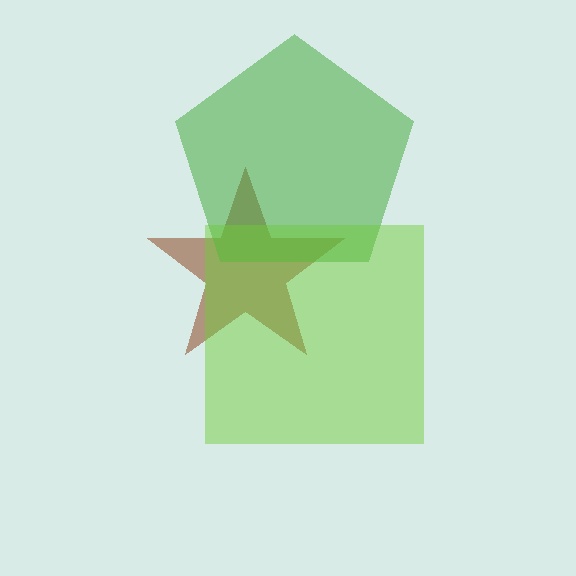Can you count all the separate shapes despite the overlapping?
Yes, there are 3 separate shapes.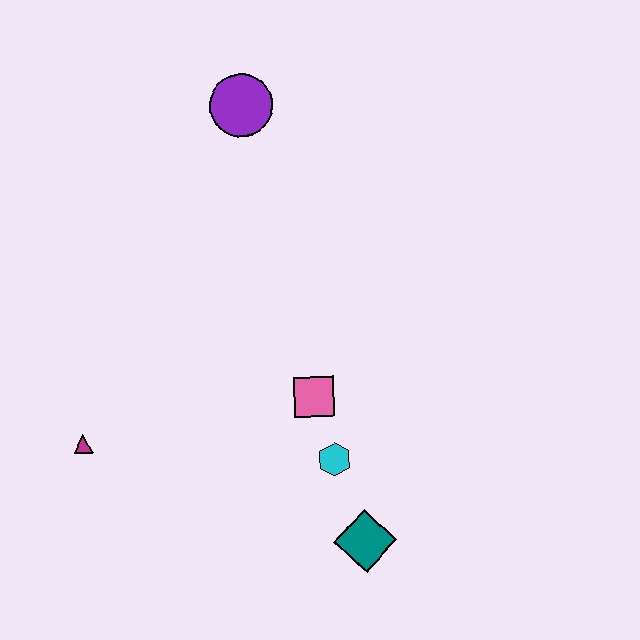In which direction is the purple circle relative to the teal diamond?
The purple circle is above the teal diamond.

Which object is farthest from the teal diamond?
The purple circle is farthest from the teal diamond.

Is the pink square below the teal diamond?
No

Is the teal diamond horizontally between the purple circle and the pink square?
No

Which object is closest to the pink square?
The cyan hexagon is closest to the pink square.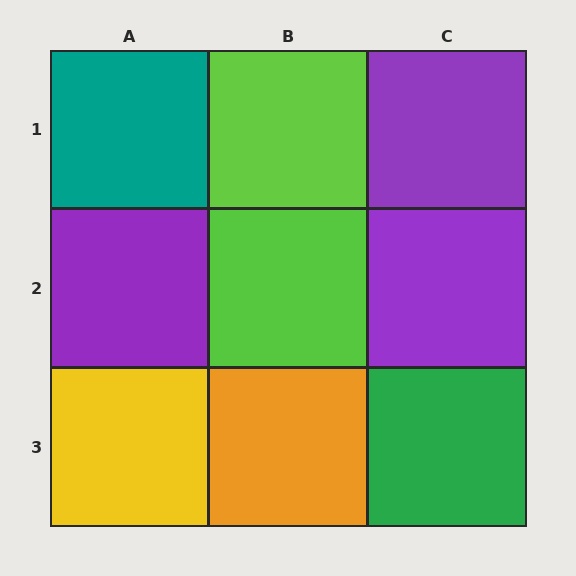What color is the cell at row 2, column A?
Purple.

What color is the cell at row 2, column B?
Lime.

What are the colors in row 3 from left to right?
Yellow, orange, green.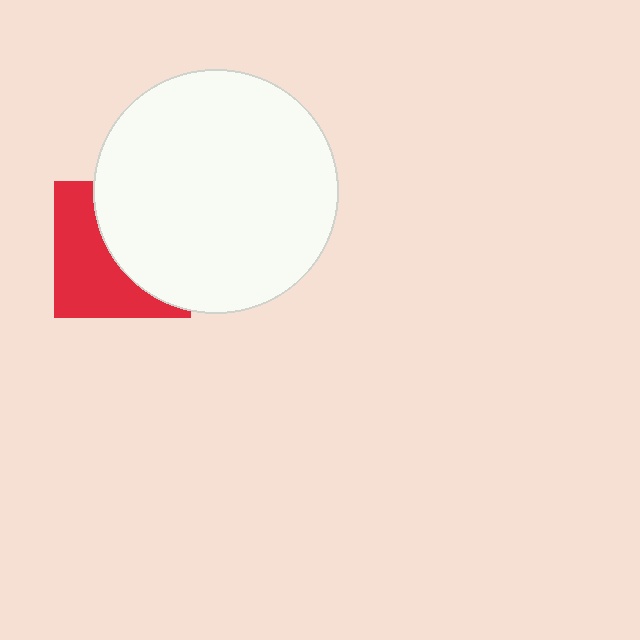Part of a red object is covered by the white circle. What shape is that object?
It is a square.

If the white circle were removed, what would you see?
You would see the complete red square.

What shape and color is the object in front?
The object in front is a white circle.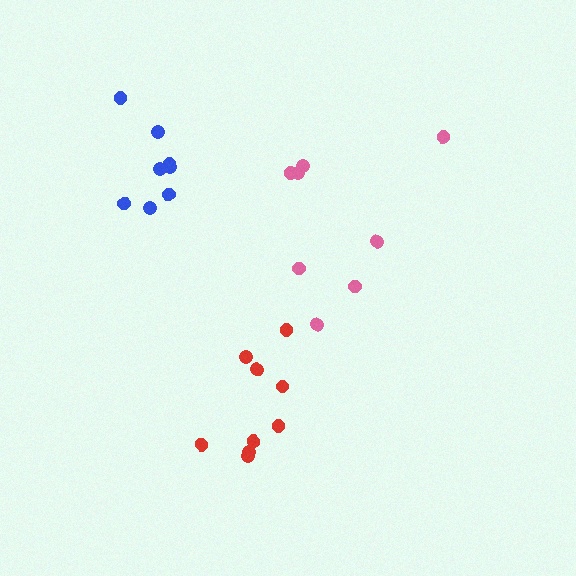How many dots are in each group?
Group 1: 8 dots, Group 2: 9 dots, Group 3: 8 dots (25 total).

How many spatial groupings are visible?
There are 3 spatial groupings.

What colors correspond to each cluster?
The clusters are colored: blue, red, pink.